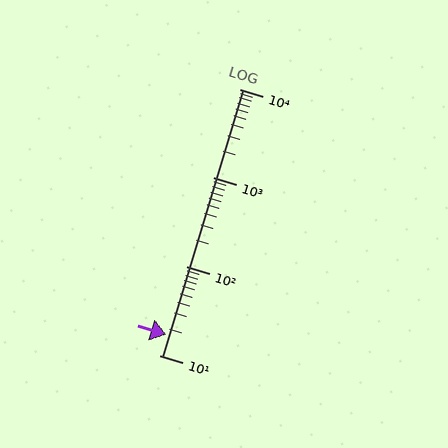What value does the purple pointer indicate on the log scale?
The pointer indicates approximately 17.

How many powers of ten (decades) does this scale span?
The scale spans 3 decades, from 10 to 10000.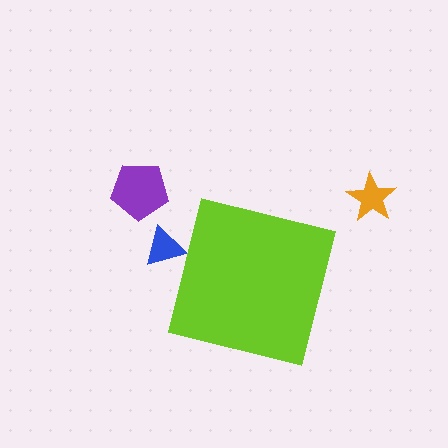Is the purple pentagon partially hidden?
No, the purple pentagon is fully visible.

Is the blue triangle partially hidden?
Yes, the blue triangle is partially hidden behind the lime square.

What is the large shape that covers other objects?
A lime square.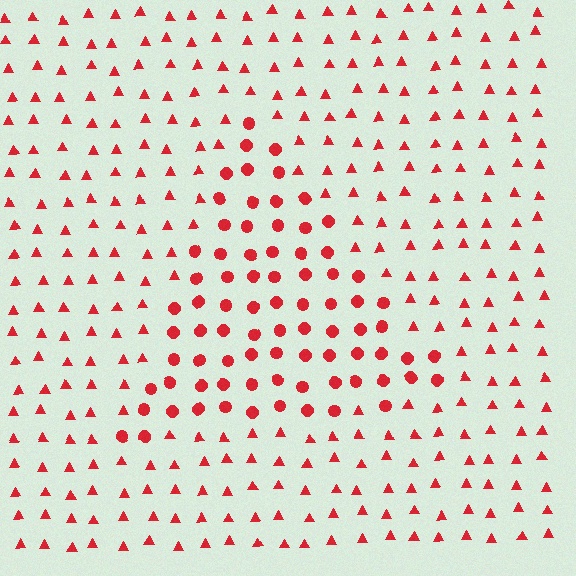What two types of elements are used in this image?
The image uses circles inside the triangle region and triangles outside it.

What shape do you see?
I see a triangle.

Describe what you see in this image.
The image is filled with small red elements arranged in a uniform grid. A triangle-shaped region contains circles, while the surrounding area contains triangles. The boundary is defined purely by the change in element shape.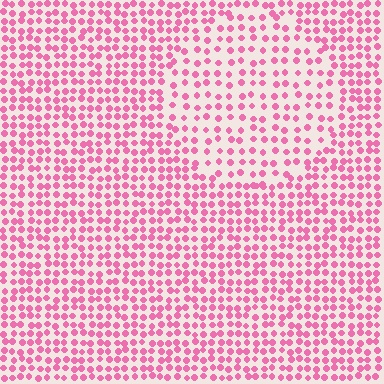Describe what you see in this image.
The image contains small pink elements arranged at two different densities. A circle-shaped region is visible where the elements are less densely packed than the surrounding area.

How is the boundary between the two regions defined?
The boundary is defined by a change in element density (approximately 1.7x ratio). All elements are the same color, size, and shape.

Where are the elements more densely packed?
The elements are more densely packed outside the circle boundary.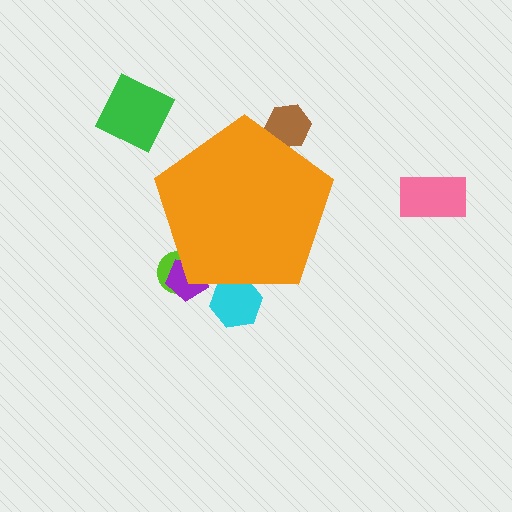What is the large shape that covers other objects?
An orange pentagon.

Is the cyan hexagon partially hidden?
Yes, the cyan hexagon is partially hidden behind the orange pentagon.